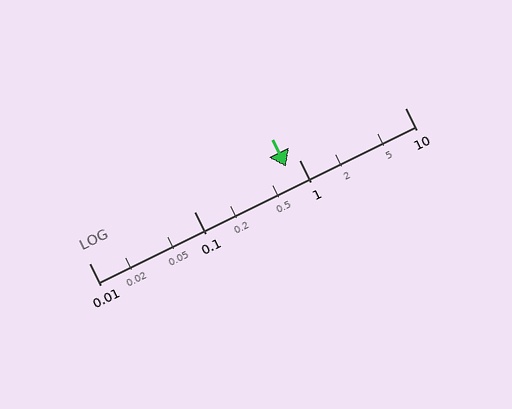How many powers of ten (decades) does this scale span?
The scale spans 3 decades, from 0.01 to 10.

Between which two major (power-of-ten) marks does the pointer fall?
The pointer is between 0.1 and 1.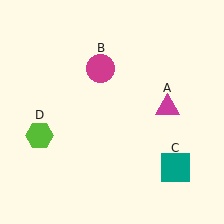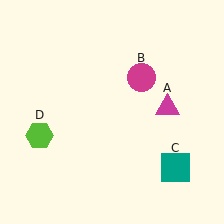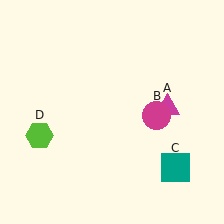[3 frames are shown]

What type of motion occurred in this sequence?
The magenta circle (object B) rotated clockwise around the center of the scene.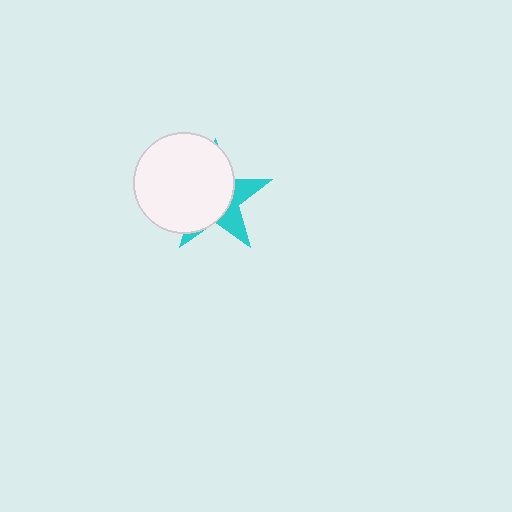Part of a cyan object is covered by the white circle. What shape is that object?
It is a star.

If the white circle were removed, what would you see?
You would see the complete cyan star.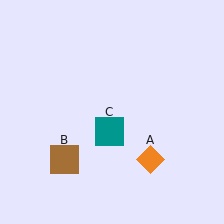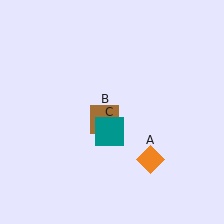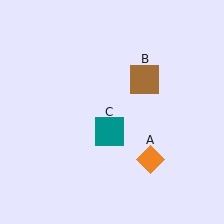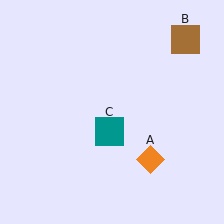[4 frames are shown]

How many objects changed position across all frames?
1 object changed position: brown square (object B).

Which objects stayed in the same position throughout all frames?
Orange diamond (object A) and teal square (object C) remained stationary.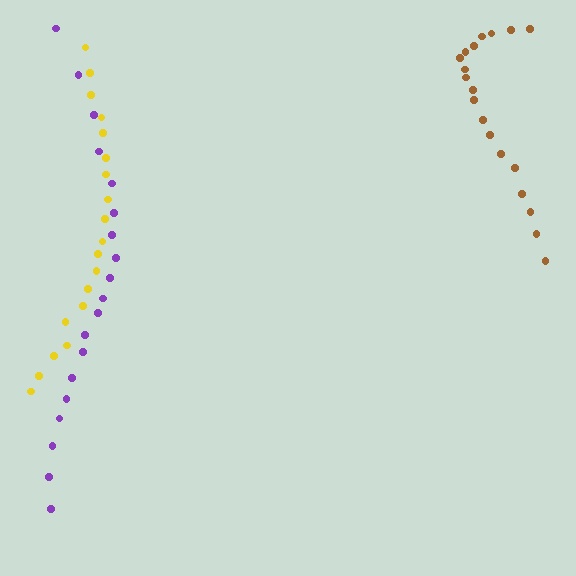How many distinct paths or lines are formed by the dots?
There are 3 distinct paths.